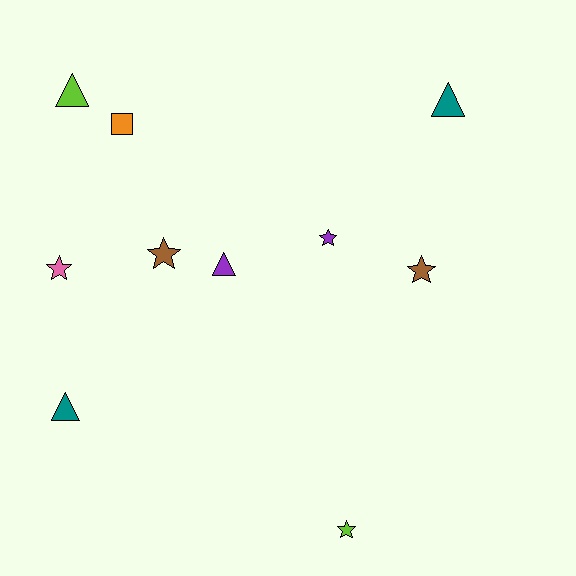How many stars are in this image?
There are 5 stars.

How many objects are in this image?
There are 10 objects.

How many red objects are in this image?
There are no red objects.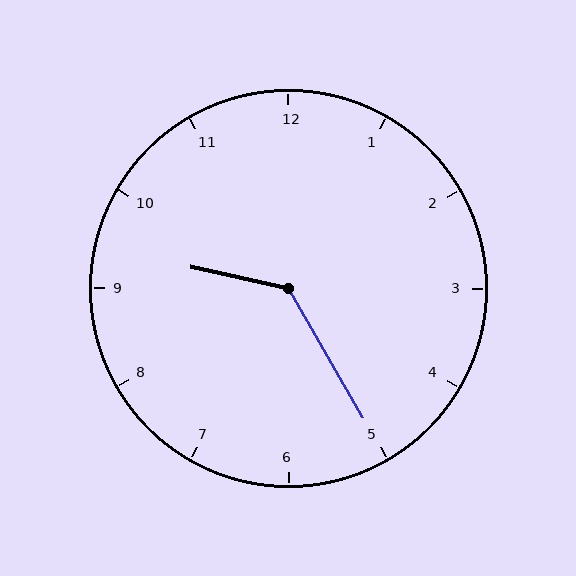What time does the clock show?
9:25.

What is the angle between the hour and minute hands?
Approximately 132 degrees.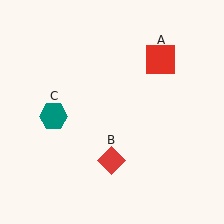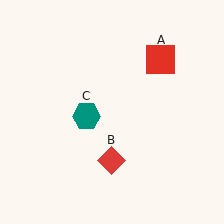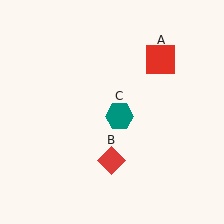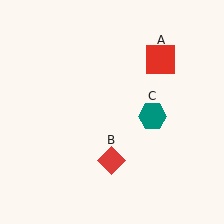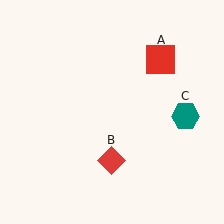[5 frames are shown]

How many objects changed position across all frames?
1 object changed position: teal hexagon (object C).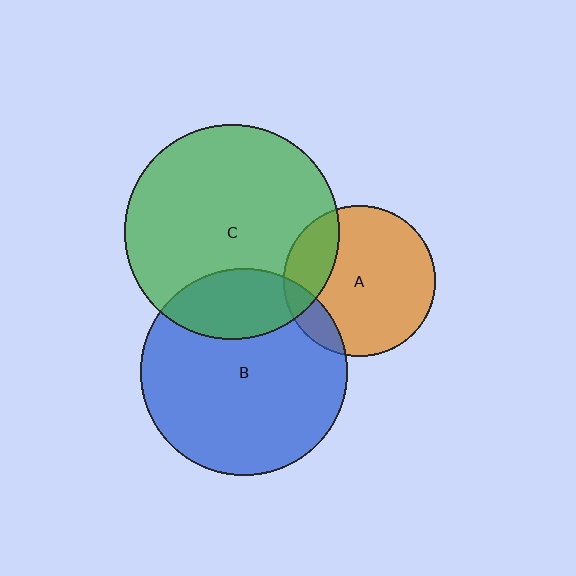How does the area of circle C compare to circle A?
Approximately 2.0 times.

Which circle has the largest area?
Circle C (green).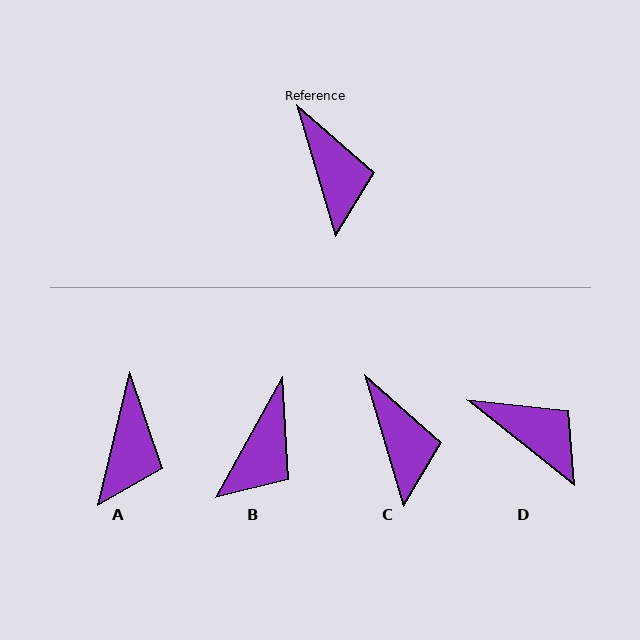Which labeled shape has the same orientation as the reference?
C.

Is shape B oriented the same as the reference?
No, it is off by about 45 degrees.